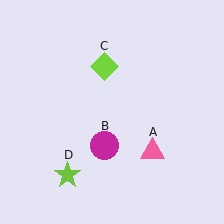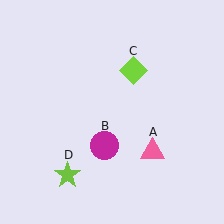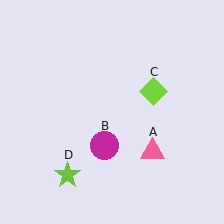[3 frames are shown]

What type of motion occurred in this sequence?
The lime diamond (object C) rotated clockwise around the center of the scene.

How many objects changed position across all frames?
1 object changed position: lime diamond (object C).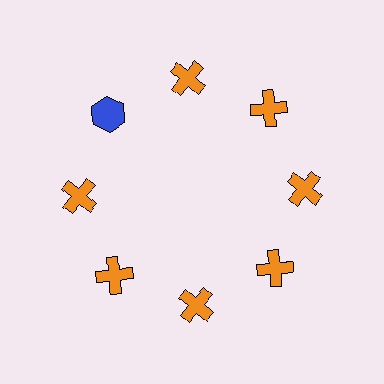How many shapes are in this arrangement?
There are 8 shapes arranged in a ring pattern.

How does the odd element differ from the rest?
It differs in both color (blue instead of orange) and shape (hexagon instead of cross).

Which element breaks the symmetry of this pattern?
The blue hexagon at roughly the 10 o'clock position breaks the symmetry. All other shapes are orange crosses.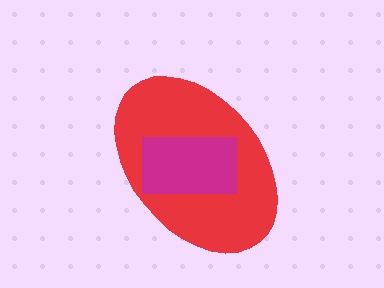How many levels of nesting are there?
2.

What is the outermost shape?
The red ellipse.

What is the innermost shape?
The magenta rectangle.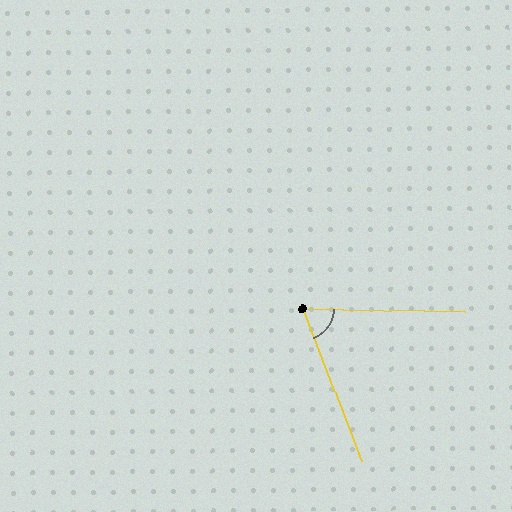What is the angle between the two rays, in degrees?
Approximately 68 degrees.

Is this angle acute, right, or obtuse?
It is acute.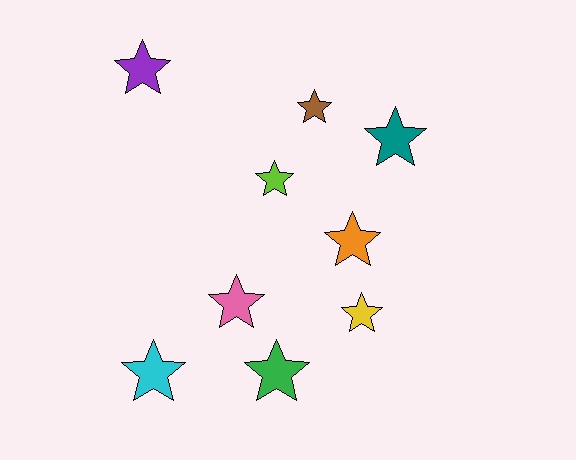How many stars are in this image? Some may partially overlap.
There are 9 stars.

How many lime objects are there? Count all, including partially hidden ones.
There is 1 lime object.